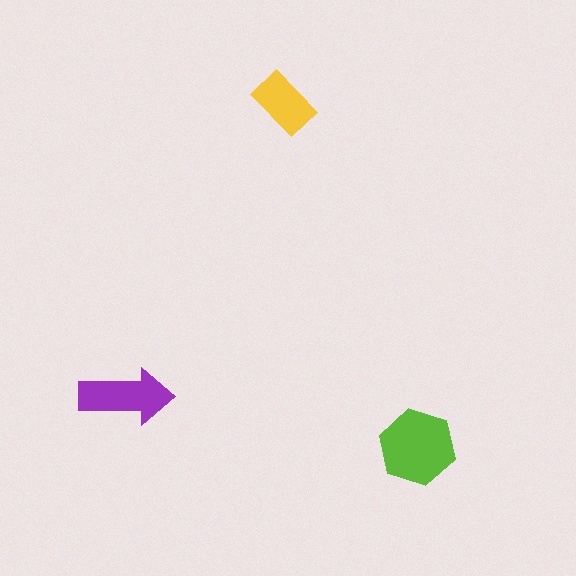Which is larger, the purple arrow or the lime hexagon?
The lime hexagon.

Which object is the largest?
The lime hexagon.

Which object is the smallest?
The yellow rectangle.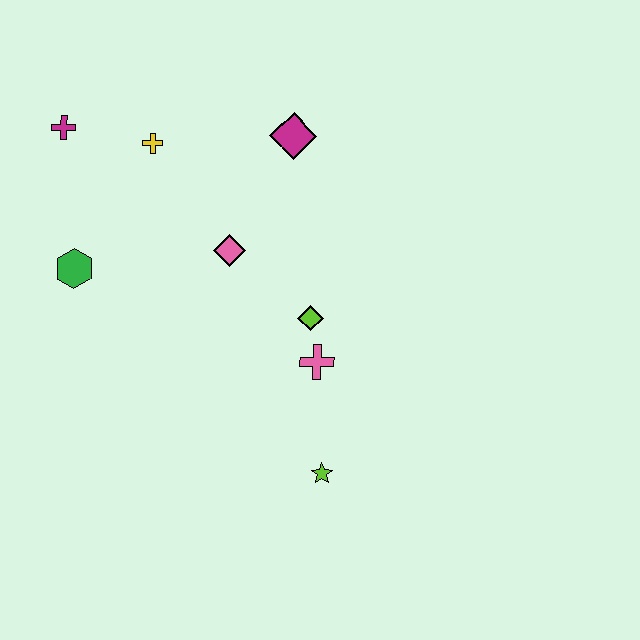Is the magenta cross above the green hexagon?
Yes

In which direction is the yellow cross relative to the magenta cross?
The yellow cross is to the right of the magenta cross.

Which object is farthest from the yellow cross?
The lime star is farthest from the yellow cross.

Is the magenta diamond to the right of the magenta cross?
Yes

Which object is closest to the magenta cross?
The yellow cross is closest to the magenta cross.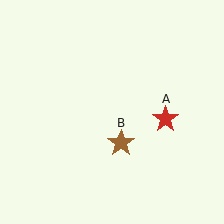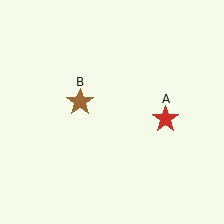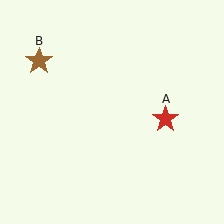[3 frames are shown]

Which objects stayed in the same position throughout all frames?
Red star (object A) remained stationary.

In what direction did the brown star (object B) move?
The brown star (object B) moved up and to the left.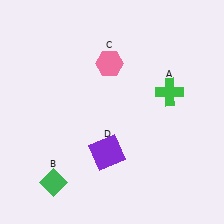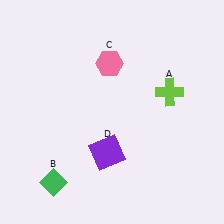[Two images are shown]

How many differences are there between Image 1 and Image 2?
There is 1 difference between the two images.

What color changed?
The cross (A) changed from green in Image 1 to lime in Image 2.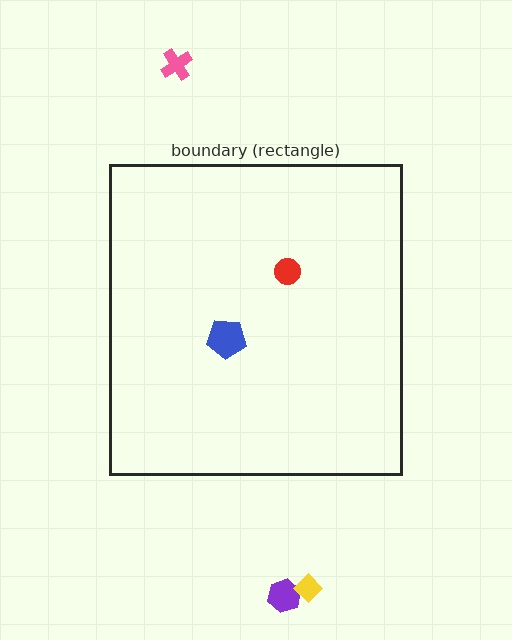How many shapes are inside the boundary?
2 inside, 3 outside.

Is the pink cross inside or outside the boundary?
Outside.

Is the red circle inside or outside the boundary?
Inside.